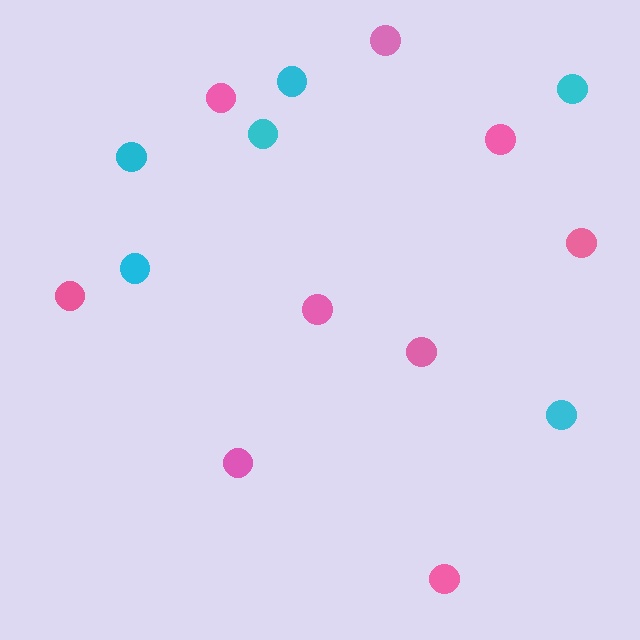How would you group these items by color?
There are 2 groups: one group of pink circles (9) and one group of cyan circles (6).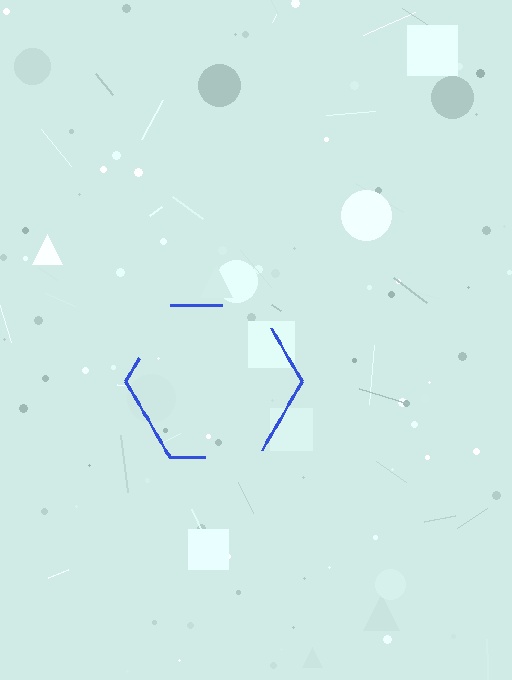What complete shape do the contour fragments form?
The contour fragments form a hexagon.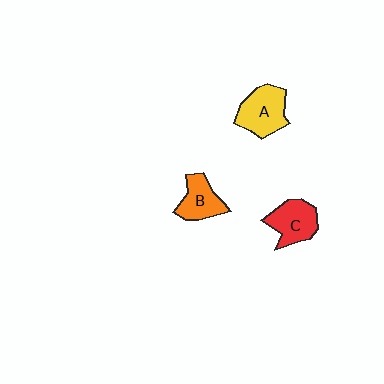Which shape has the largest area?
Shape A (yellow).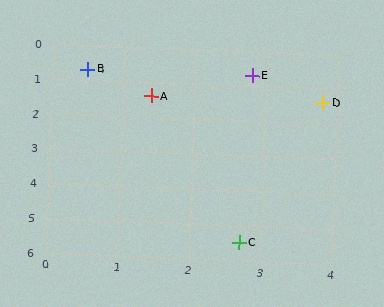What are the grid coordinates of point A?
Point A is at approximately (1.4, 1.4).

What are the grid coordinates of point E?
Point E is at approximately (2.8, 0.7).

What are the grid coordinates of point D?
Point D is at approximately (3.8, 1.4).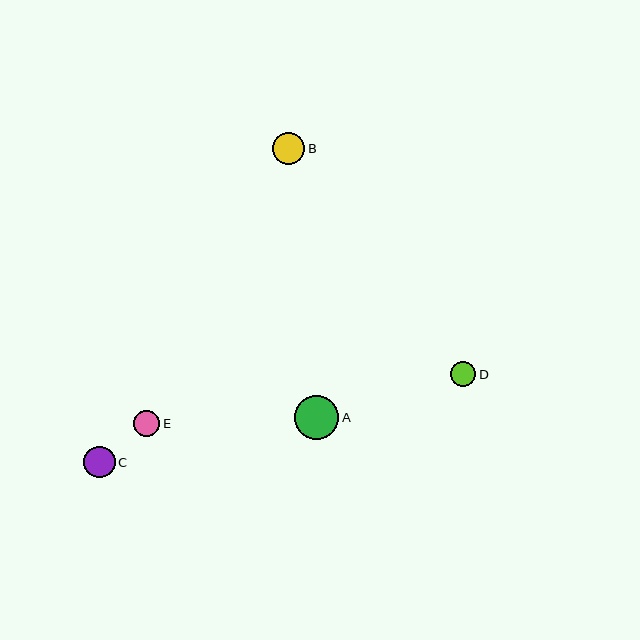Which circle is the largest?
Circle A is the largest with a size of approximately 44 pixels.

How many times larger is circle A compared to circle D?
Circle A is approximately 1.8 times the size of circle D.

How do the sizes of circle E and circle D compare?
Circle E and circle D are approximately the same size.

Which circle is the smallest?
Circle D is the smallest with a size of approximately 25 pixels.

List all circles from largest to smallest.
From largest to smallest: A, B, C, E, D.